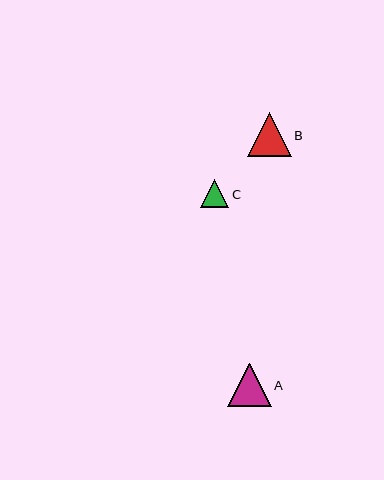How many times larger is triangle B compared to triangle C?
Triangle B is approximately 1.6 times the size of triangle C.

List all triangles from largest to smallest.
From largest to smallest: A, B, C.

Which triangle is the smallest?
Triangle C is the smallest with a size of approximately 28 pixels.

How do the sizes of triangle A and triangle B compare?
Triangle A and triangle B are approximately the same size.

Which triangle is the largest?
Triangle A is the largest with a size of approximately 44 pixels.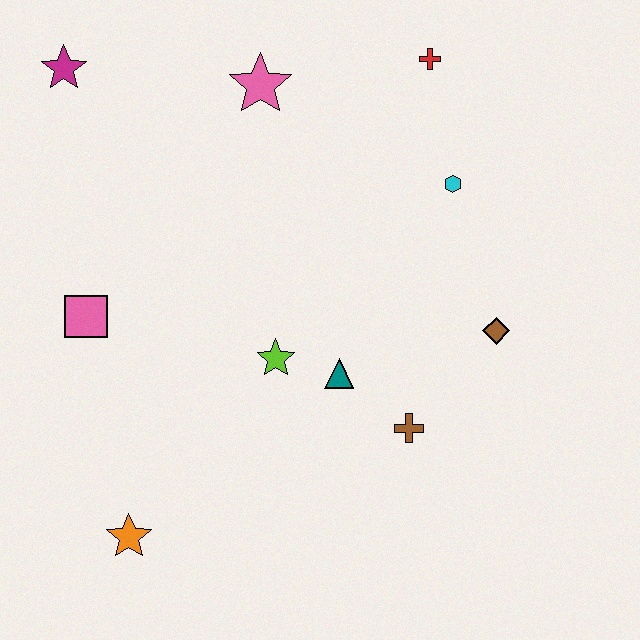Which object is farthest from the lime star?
The magenta star is farthest from the lime star.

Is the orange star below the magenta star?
Yes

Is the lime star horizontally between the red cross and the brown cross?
No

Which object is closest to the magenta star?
The pink star is closest to the magenta star.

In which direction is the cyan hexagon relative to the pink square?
The cyan hexagon is to the right of the pink square.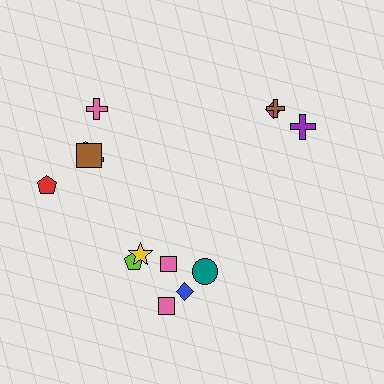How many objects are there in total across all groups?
There are 14 objects.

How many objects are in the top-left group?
There are 5 objects.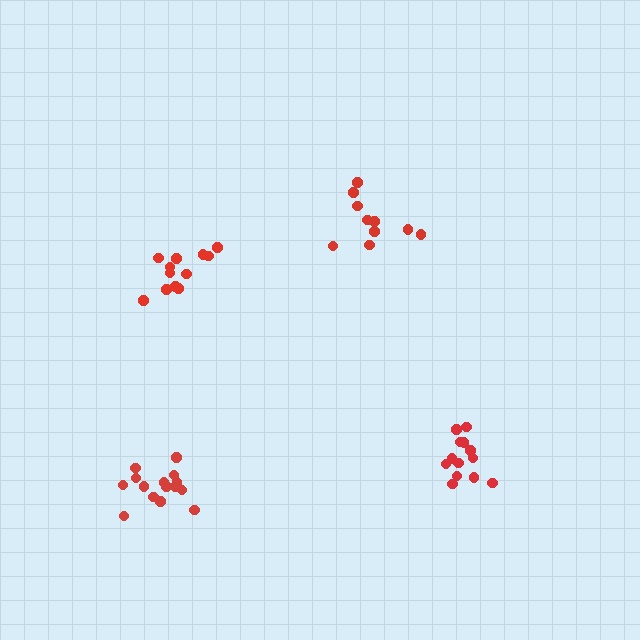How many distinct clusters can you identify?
There are 4 distinct clusters.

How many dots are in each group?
Group 1: 15 dots, Group 2: 13 dots, Group 3: 10 dots, Group 4: 12 dots (50 total).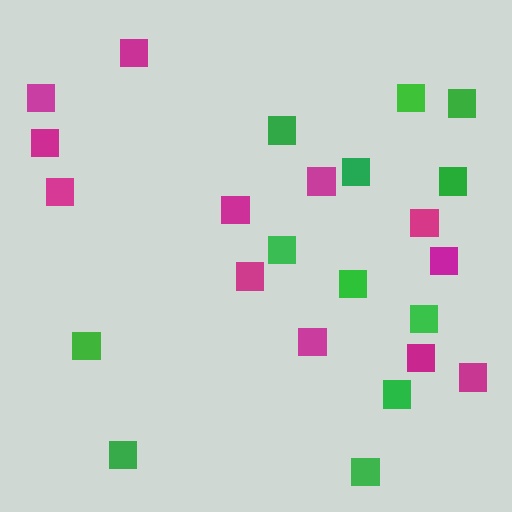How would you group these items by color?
There are 2 groups: one group of green squares (12) and one group of magenta squares (12).